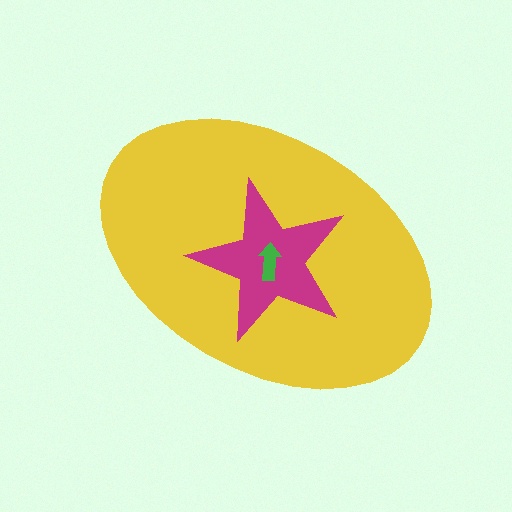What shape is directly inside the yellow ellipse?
The magenta star.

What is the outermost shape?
The yellow ellipse.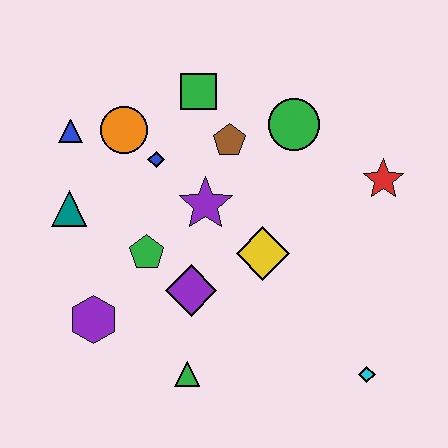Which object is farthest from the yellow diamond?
The blue triangle is farthest from the yellow diamond.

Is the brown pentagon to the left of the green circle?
Yes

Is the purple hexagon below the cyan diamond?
No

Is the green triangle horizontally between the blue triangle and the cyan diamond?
Yes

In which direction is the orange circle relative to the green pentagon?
The orange circle is above the green pentagon.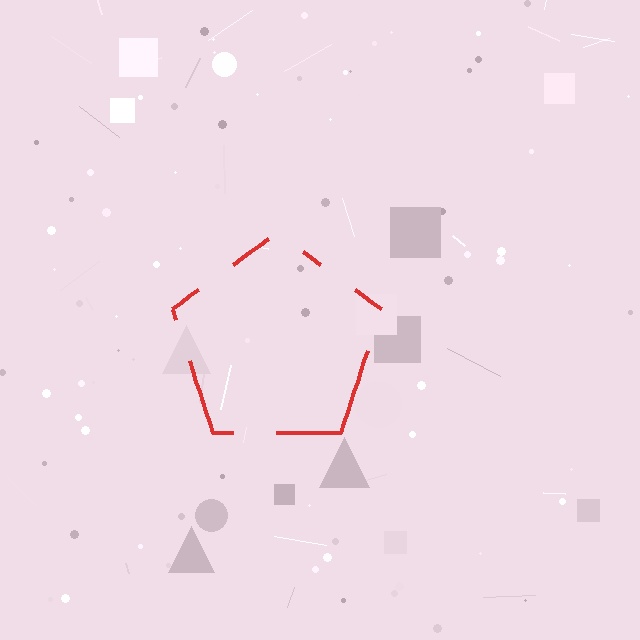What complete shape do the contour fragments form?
The contour fragments form a pentagon.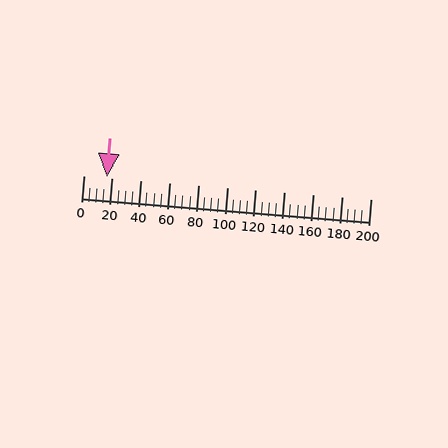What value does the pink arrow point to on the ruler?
The pink arrow points to approximately 17.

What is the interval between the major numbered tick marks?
The major tick marks are spaced 20 units apart.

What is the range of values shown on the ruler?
The ruler shows values from 0 to 200.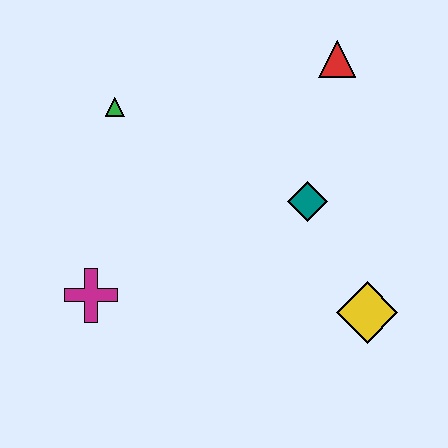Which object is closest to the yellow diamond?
The teal diamond is closest to the yellow diamond.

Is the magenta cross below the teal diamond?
Yes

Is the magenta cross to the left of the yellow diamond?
Yes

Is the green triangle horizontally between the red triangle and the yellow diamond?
No